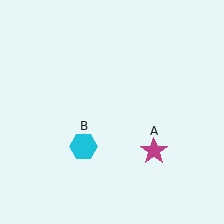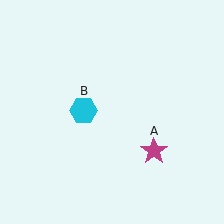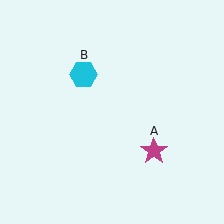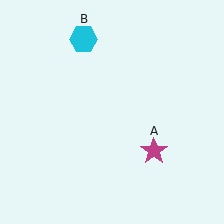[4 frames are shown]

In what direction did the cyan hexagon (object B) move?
The cyan hexagon (object B) moved up.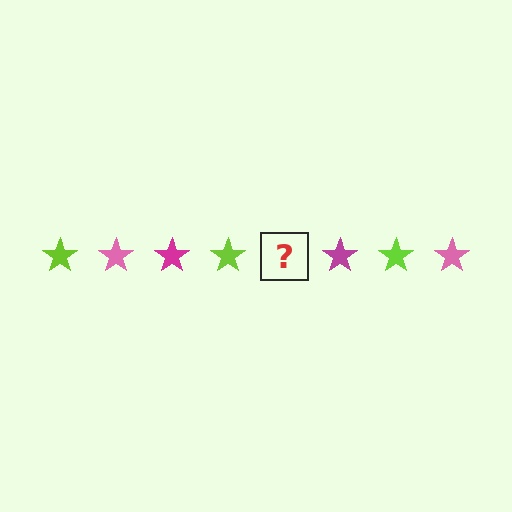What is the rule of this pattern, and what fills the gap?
The rule is that the pattern cycles through lime, pink, magenta stars. The gap should be filled with a pink star.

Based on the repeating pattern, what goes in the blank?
The blank should be a pink star.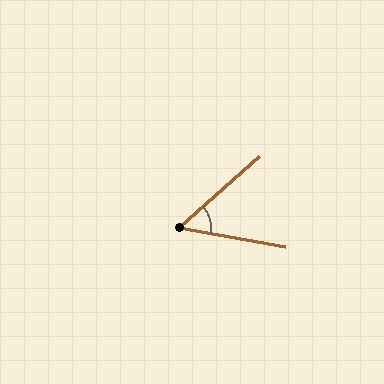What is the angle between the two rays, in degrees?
Approximately 52 degrees.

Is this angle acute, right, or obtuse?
It is acute.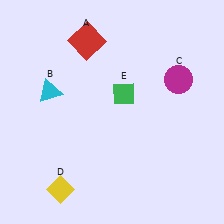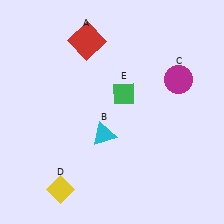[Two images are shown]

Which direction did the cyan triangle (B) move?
The cyan triangle (B) moved right.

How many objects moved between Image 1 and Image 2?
1 object moved between the two images.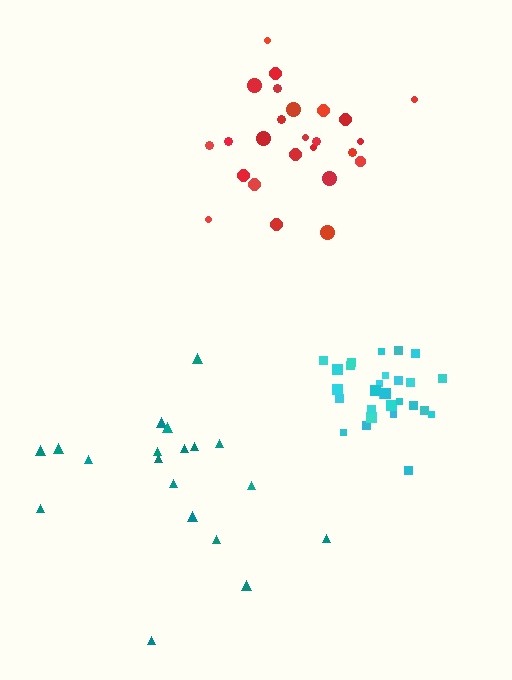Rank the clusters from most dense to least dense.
cyan, red, teal.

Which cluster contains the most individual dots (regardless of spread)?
Cyan (28).